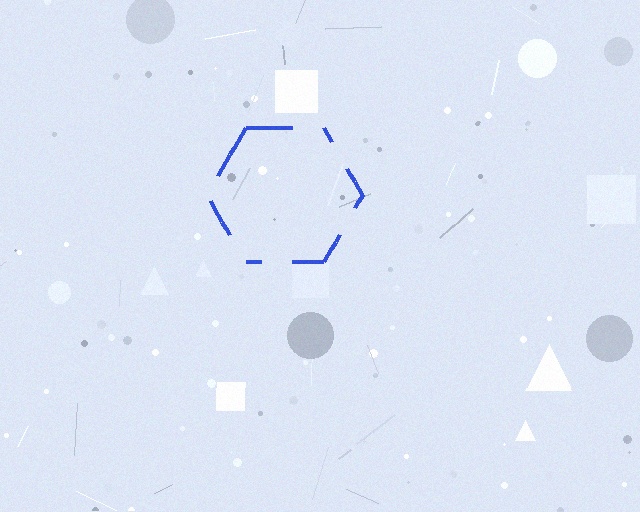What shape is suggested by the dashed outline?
The dashed outline suggests a hexagon.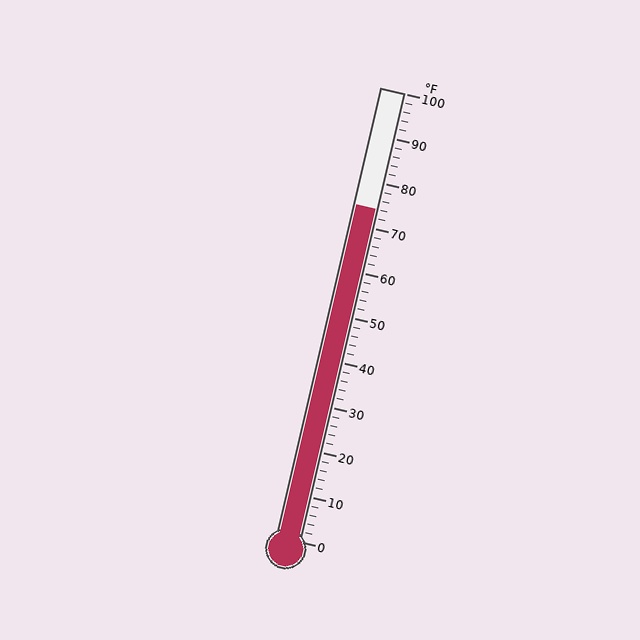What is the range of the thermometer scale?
The thermometer scale ranges from 0°F to 100°F.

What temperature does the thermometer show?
The thermometer shows approximately 74°F.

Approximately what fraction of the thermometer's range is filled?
The thermometer is filled to approximately 75% of its range.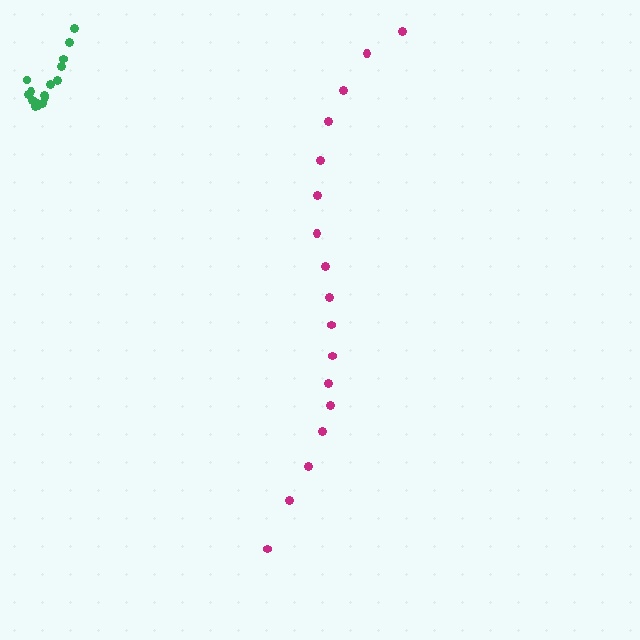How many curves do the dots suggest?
There are 2 distinct paths.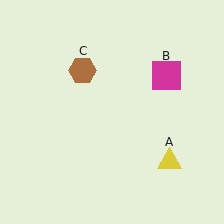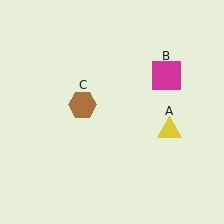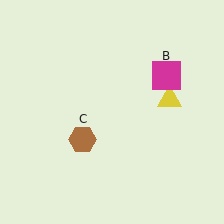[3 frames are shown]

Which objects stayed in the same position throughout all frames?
Magenta square (object B) remained stationary.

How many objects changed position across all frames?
2 objects changed position: yellow triangle (object A), brown hexagon (object C).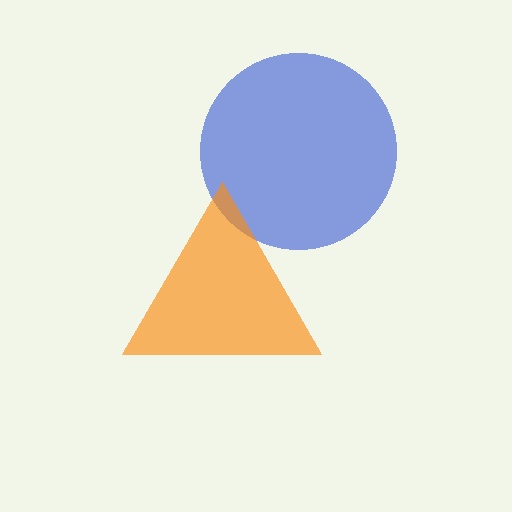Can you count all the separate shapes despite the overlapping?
Yes, there are 2 separate shapes.